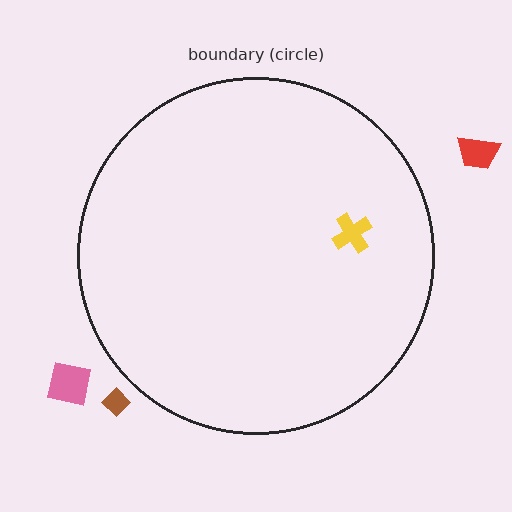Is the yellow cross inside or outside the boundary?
Inside.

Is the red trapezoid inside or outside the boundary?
Outside.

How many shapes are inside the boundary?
1 inside, 3 outside.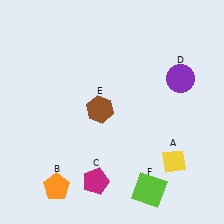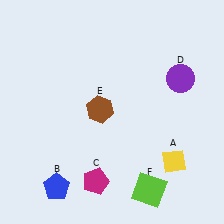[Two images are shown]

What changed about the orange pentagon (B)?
In Image 1, B is orange. In Image 2, it changed to blue.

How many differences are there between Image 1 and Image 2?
There is 1 difference between the two images.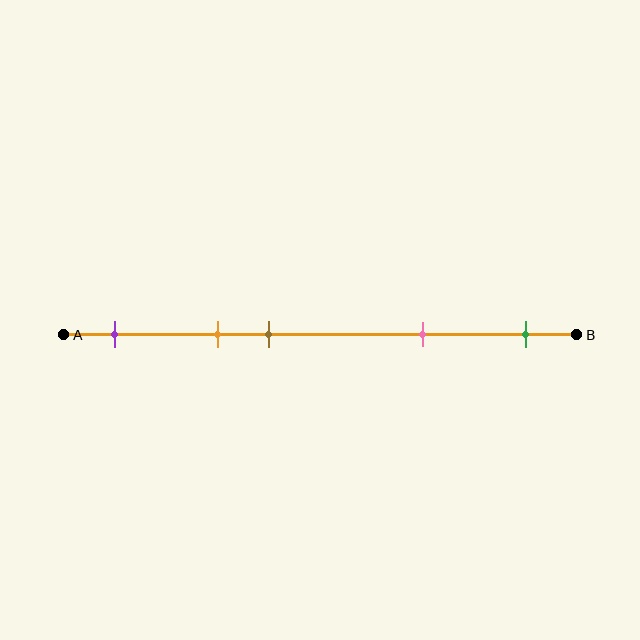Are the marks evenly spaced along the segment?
No, the marks are not evenly spaced.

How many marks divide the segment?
There are 5 marks dividing the segment.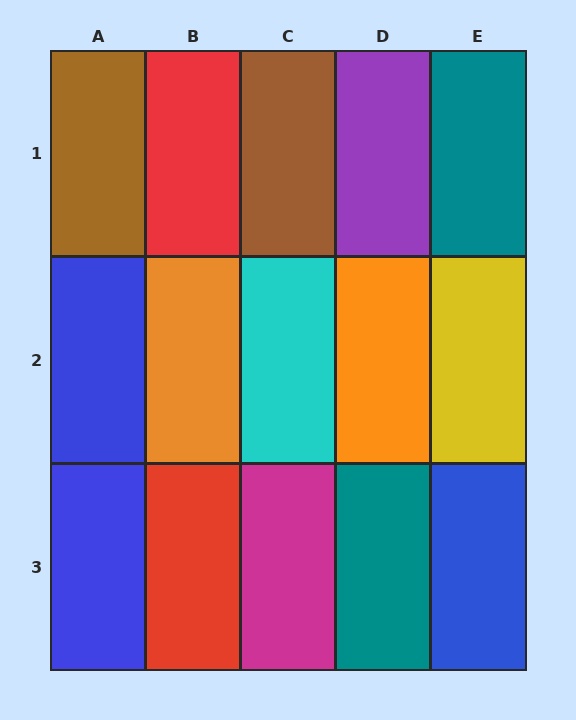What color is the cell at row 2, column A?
Blue.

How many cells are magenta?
1 cell is magenta.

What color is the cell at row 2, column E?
Yellow.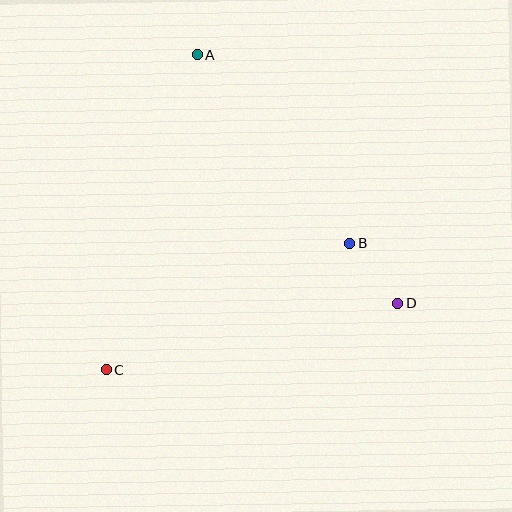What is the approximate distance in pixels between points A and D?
The distance between A and D is approximately 319 pixels.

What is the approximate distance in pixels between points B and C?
The distance between B and C is approximately 274 pixels.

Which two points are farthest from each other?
Points A and C are farthest from each other.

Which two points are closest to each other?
Points B and D are closest to each other.